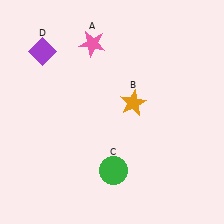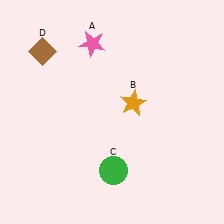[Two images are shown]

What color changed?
The diamond (D) changed from purple in Image 1 to brown in Image 2.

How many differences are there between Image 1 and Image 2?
There is 1 difference between the two images.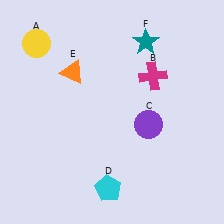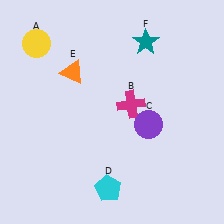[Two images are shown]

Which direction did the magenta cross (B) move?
The magenta cross (B) moved down.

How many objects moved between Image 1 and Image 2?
1 object moved between the two images.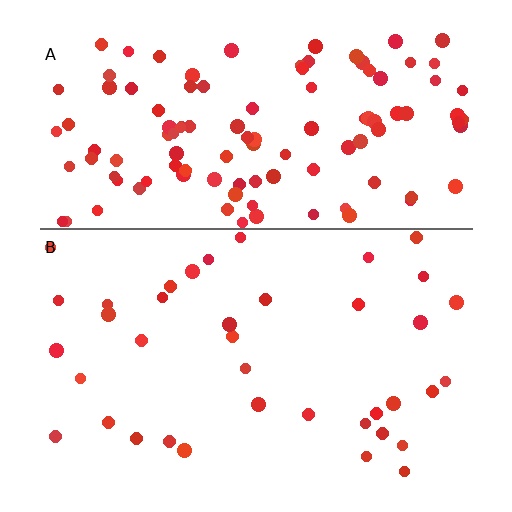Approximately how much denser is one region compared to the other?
Approximately 3.0× — region A over region B.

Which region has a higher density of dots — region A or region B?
A (the top).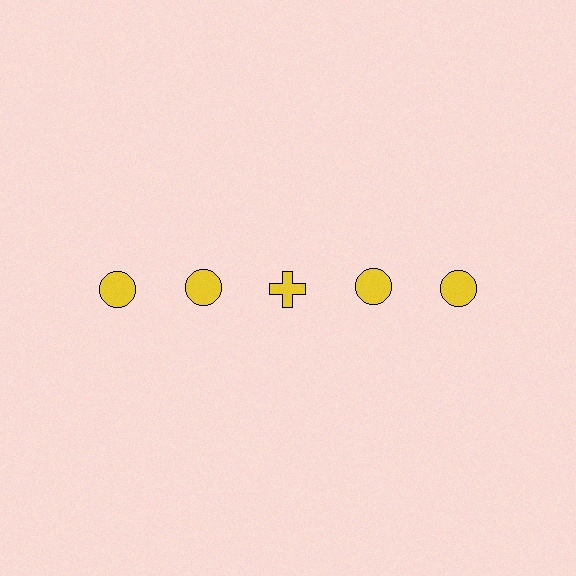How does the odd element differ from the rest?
It has a different shape: cross instead of circle.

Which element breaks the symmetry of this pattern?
The yellow cross in the top row, center column breaks the symmetry. All other shapes are yellow circles.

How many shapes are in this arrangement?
There are 5 shapes arranged in a grid pattern.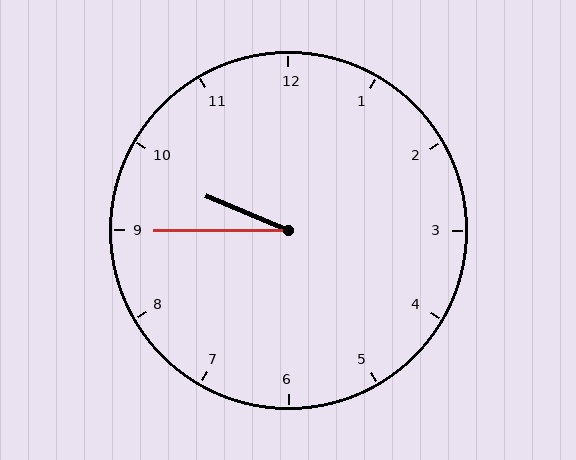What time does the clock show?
9:45.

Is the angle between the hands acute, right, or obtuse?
It is acute.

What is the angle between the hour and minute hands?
Approximately 22 degrees.